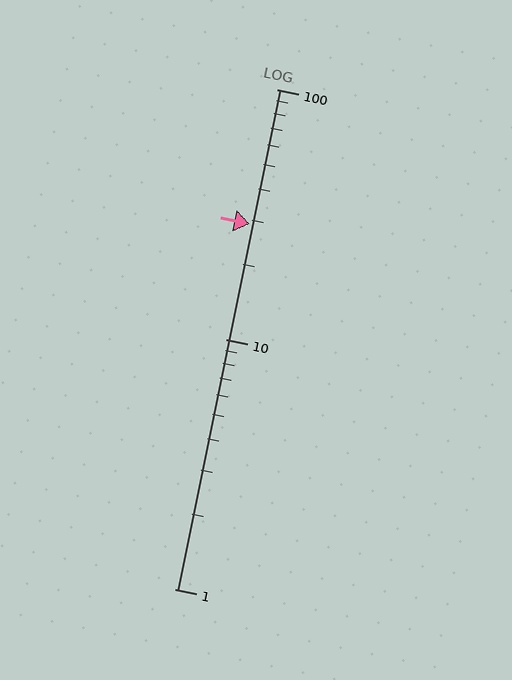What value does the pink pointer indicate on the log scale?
The pointer indicates approximately 29.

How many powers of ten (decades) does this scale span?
The scale spans 2 decades, from 1 to 100.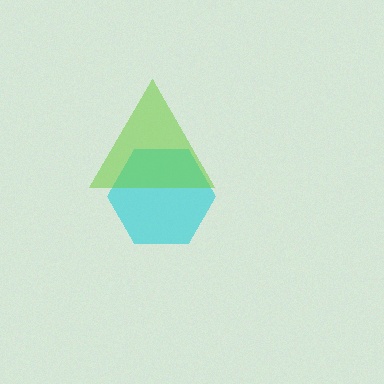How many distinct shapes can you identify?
There are 2 distinct shapes: a cyan hexagon, a lime triangle.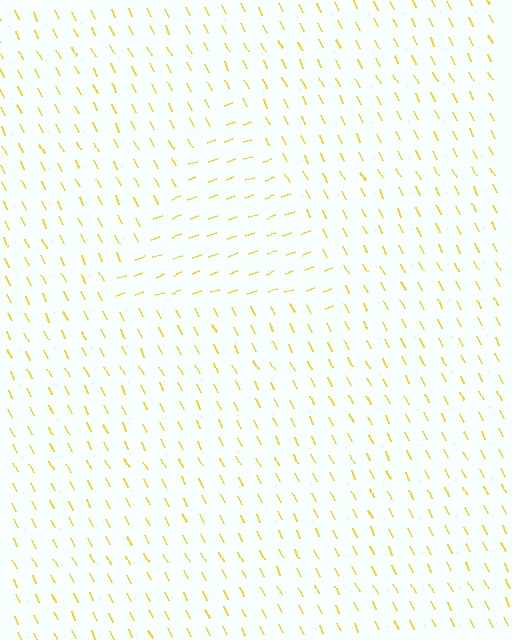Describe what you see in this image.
The image is filled with small yellow line segments. A triangle region in the image has lines oriented differently from the surrounding lines, creating a visible texture boundary.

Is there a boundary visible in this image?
Yes, there is a texture boundary formed by a change in line orientation.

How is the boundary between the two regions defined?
The boundary is defined purely by a change in line orientation (approximately 83 degrees difference). All lines are the same color and thickness.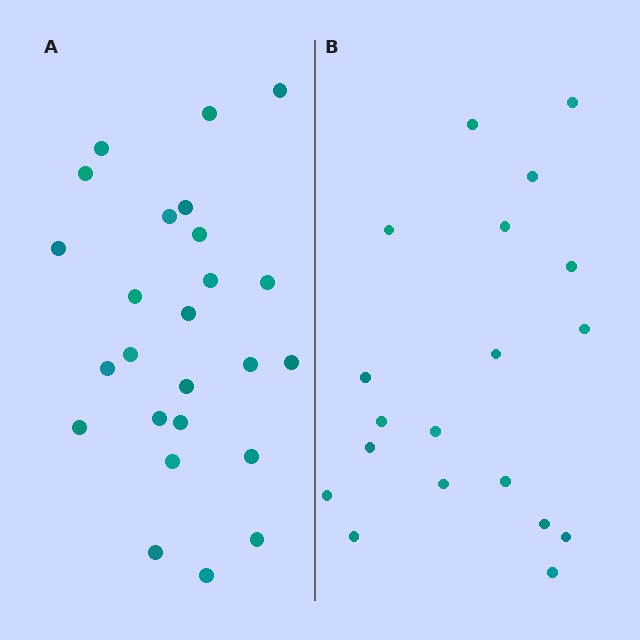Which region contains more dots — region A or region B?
Region A (the left region) has more dots.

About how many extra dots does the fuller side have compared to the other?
Region A has about 6 more dots than region B.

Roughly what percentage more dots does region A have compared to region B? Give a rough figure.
About 30% more.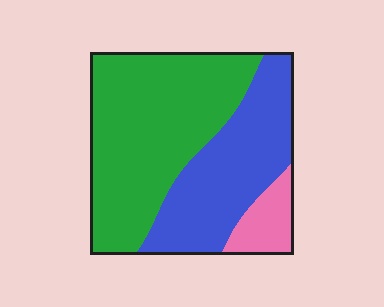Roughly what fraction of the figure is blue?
Blue covers 36% of the figure.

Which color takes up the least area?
Pink, at roughly 10%.